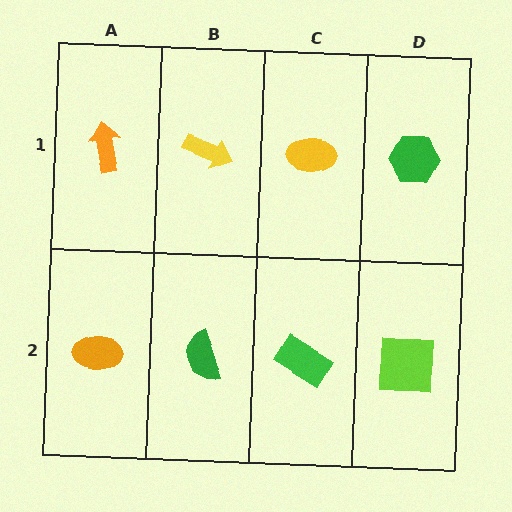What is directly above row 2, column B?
A yellow arrow.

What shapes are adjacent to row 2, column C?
A yellow ellipse (row 1, column C), a green semicircle (row 2, column B), a lime square (row 2, column D).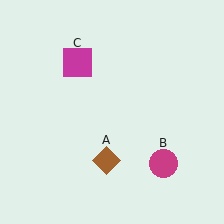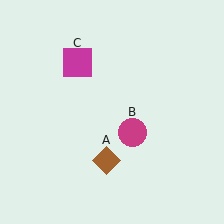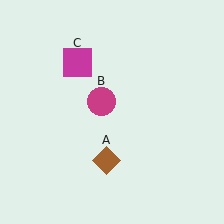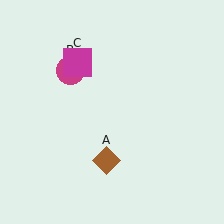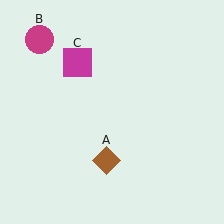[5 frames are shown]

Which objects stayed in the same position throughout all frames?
Brown diamond (object A) and magenta square (object C) remained stationary.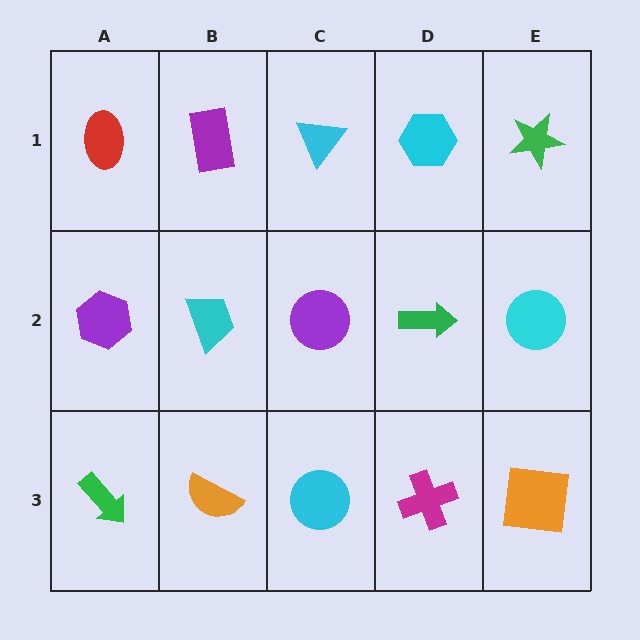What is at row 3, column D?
A magenta cross.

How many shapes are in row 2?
5 shapes.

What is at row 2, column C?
A purple circle.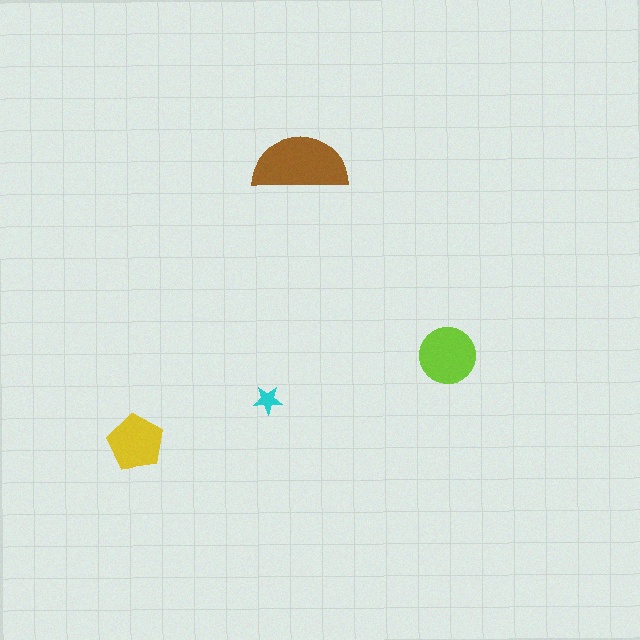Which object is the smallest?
The cyan star.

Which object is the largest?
The brown semicircle.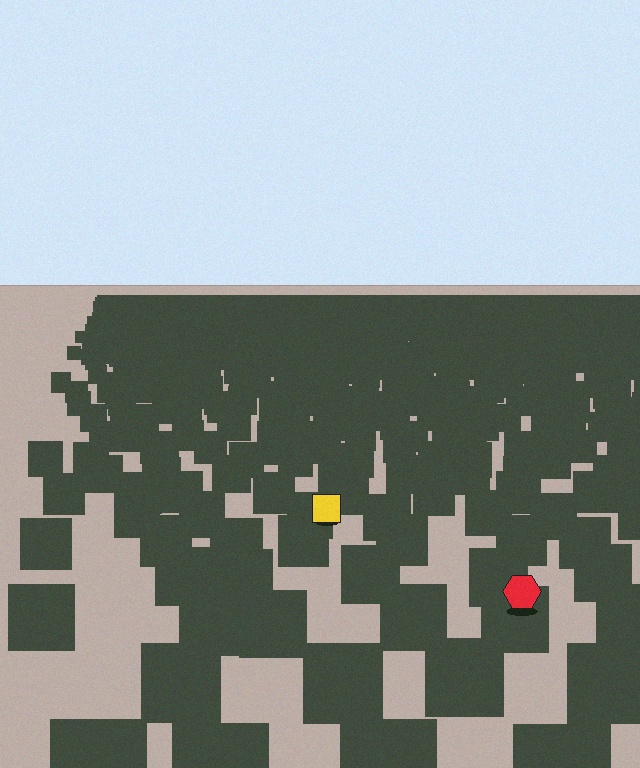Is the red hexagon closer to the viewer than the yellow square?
Yes. The red hexagon is closer — you can tell from the texture gradient: the ground texture is coarser near it.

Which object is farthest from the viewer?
The yellow square is farthest from the viewer. It appears smaller and the ground texture around it is denser.